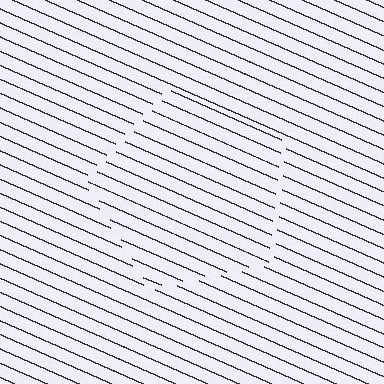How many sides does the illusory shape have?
5 sides — the line-ends trace a pentagon.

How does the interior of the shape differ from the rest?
The interior of the shape contains the same grating, shifted by half a period — the contour is defined by the phase discontinuity where line-ends from the inner and outer gratings abut.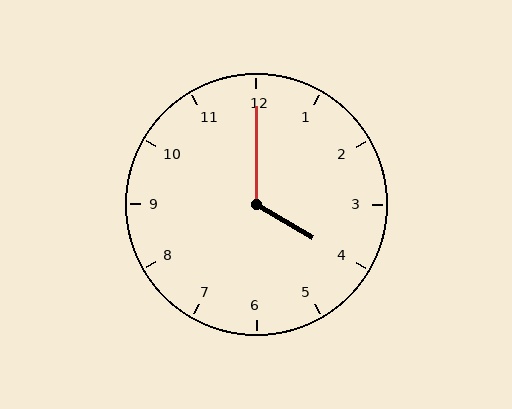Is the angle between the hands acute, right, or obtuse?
It is obtuse.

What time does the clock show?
4:00.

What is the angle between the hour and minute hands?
Approximately 120 degrees.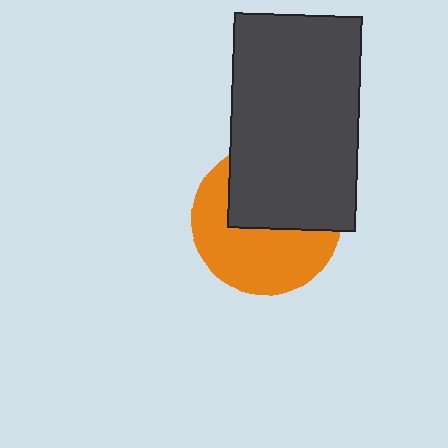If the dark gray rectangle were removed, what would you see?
You would see the complete orange circle.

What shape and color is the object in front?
The object in front is a dark gray rectangle.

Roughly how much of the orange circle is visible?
About half of it is visible (roughly 54%).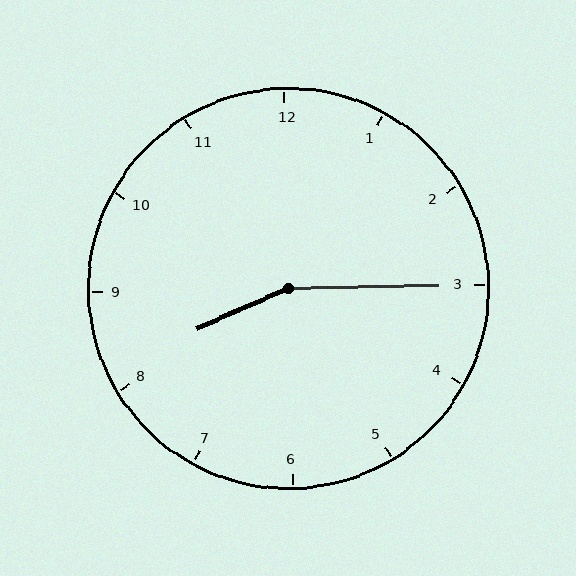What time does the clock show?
8:15.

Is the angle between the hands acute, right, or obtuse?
It is obtuse.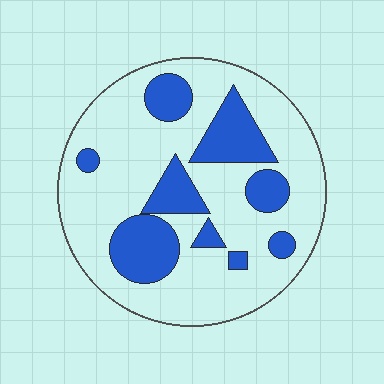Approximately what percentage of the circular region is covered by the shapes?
Approximately 25%.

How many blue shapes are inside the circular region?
9.